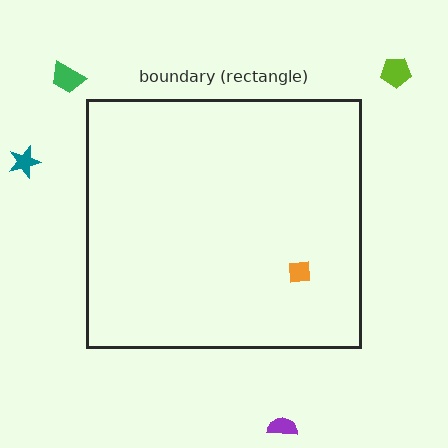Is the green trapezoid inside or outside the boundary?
Outside.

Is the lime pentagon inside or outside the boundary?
Outside.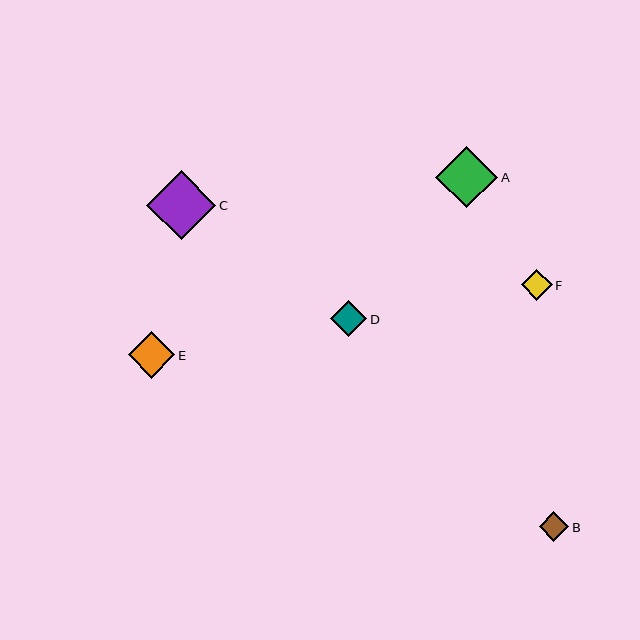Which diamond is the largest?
Diamond C is the largest with a size of approximately 69 pixels.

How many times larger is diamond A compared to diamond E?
Diamond A is approximately 1.3 times the size of diamond E.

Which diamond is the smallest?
Diamond B is the smallest with a size of approximately 30 pixels.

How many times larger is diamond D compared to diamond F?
Diamond D is approximately 1.2 times the size of diamond F.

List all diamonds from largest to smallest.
From largest to smallest: C, A, E, D, F, B.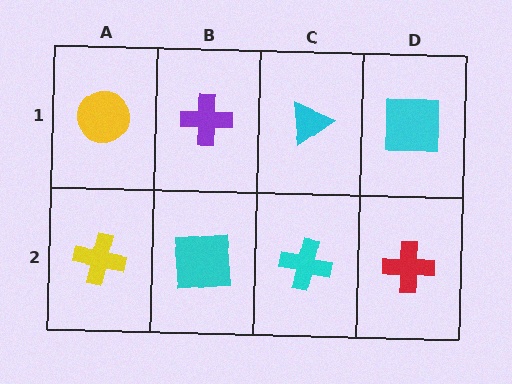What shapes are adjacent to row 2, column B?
A purple cross (row 1, column B), a yellow cross (row 2, column A), a cyan cross (row 2, column C).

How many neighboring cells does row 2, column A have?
2.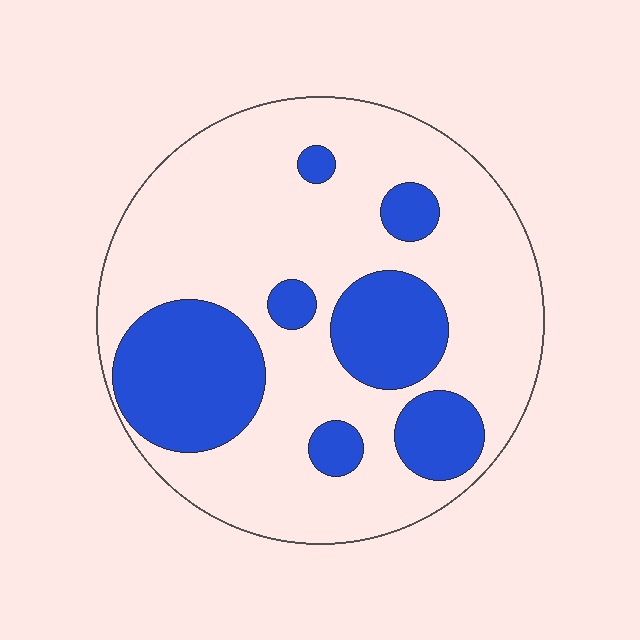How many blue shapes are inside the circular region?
7.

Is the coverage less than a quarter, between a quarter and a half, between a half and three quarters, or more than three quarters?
Between a quarter and a half.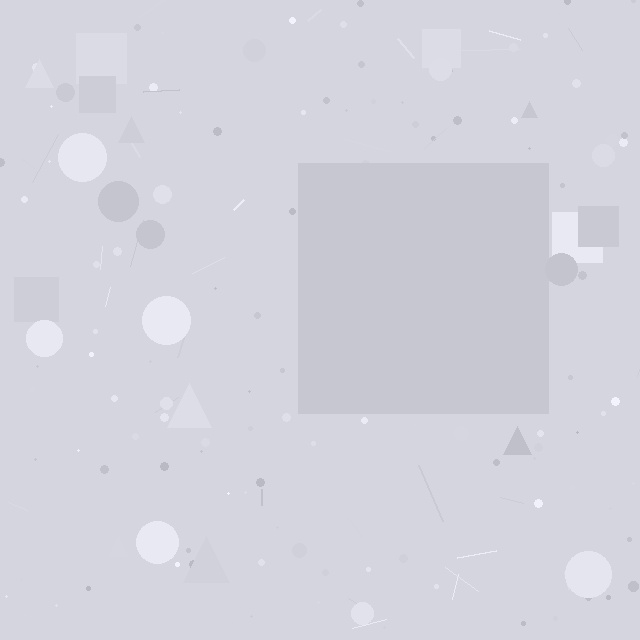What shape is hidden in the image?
A square is hidden in the image.